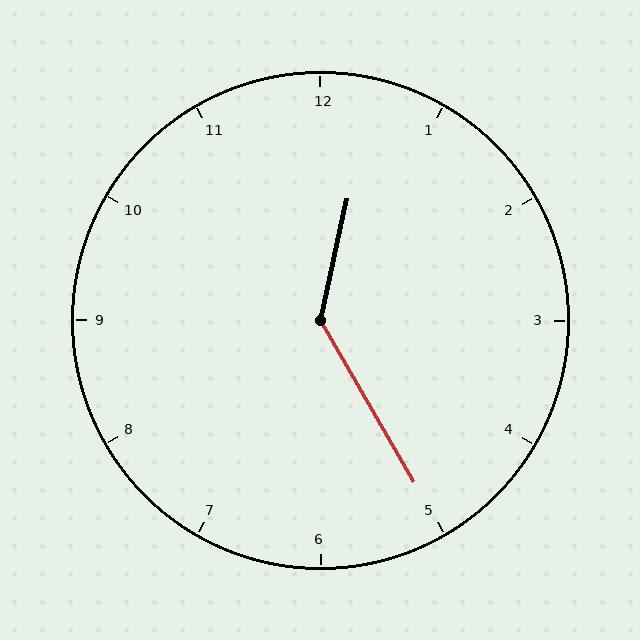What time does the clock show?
12:25.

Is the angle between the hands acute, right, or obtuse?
It is obtuse.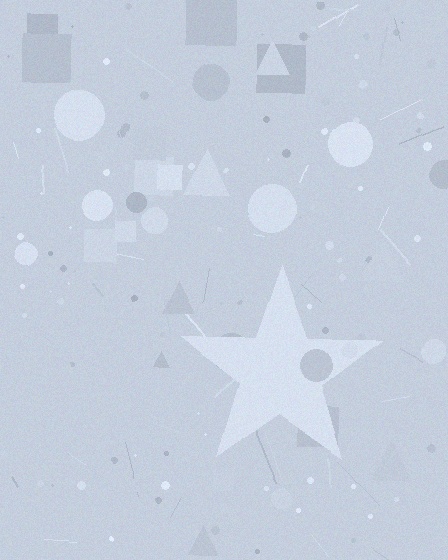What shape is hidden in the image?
A star is hidden in the image.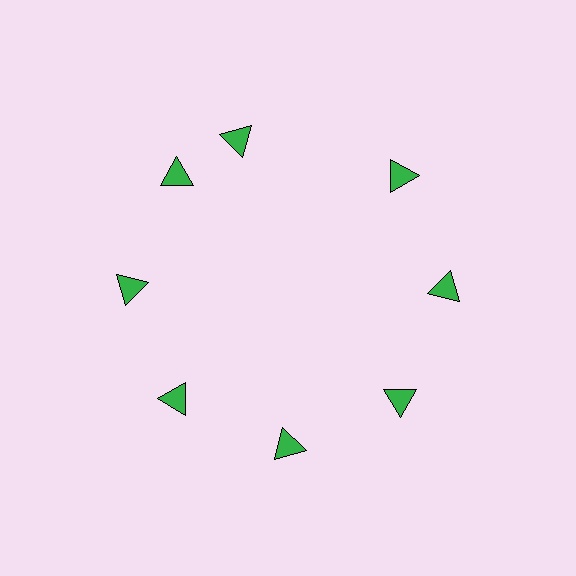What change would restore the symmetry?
The symmetry would be restored by rotating it back into even spacing with its neighbors so that all 8 triangles sit at equal angles and equal distance from the center.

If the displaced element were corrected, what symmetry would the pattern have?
It would have 8-fold rotational symmetry — the pattern would map onto itself every 45 degrees.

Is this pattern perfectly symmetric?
No. The 8 green triangles are arranged in a ring, but one element near the 12 o'clock position is rotated out of alignment along the ring, breaking the 8-fold rotational symmetry.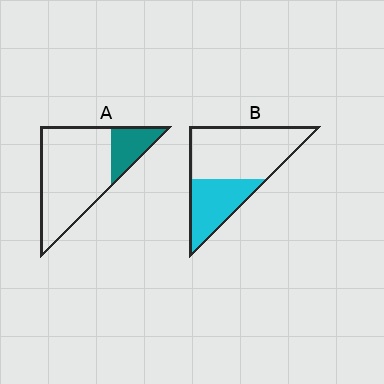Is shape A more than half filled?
No.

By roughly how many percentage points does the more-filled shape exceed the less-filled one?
By roughly 15 percentage points (B over A).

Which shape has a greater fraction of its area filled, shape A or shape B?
Shape B.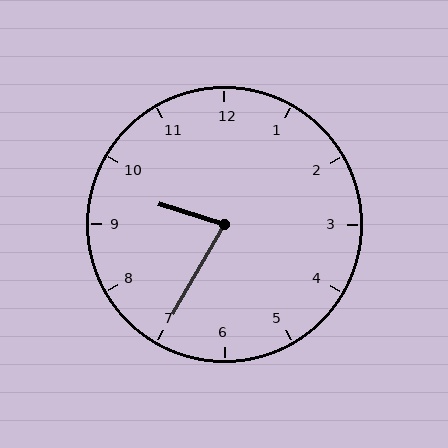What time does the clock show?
9:35.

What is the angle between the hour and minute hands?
Approximately 78 degrees.